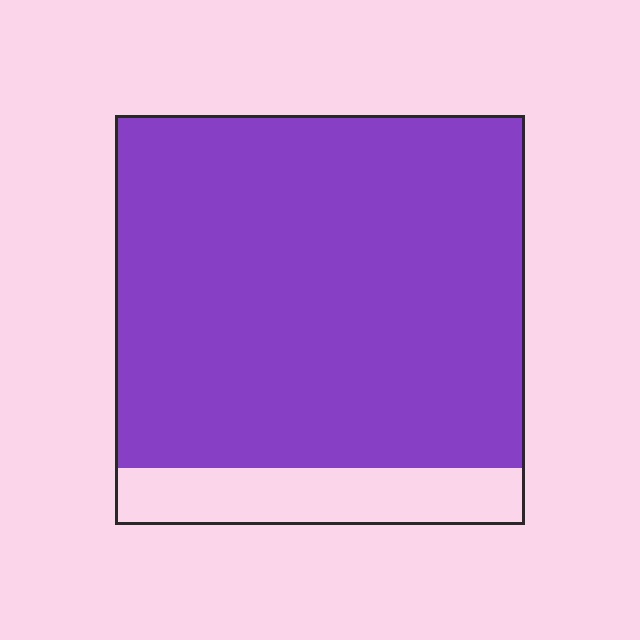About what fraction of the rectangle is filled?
About seven eighths (7/8).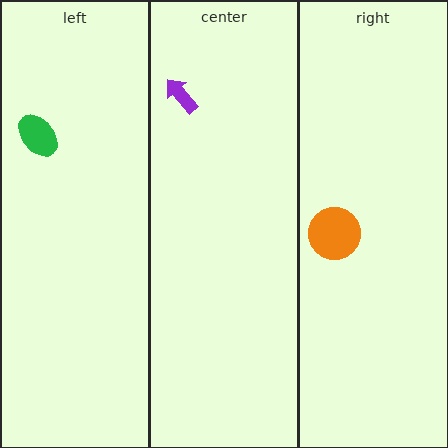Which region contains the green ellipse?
The left region.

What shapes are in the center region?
The purple arrow.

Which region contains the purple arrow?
The center region.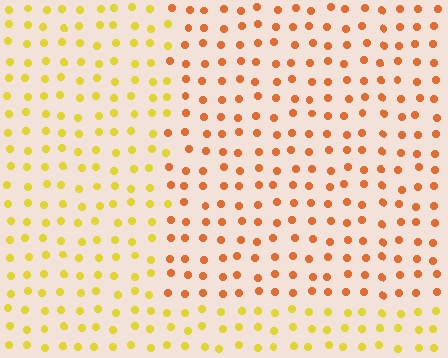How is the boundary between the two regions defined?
The boundary is defined purely by a slight shift in hue (about 36 degrees). Spacing, size, and orientation are identical on both sides.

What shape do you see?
I see a rectangle.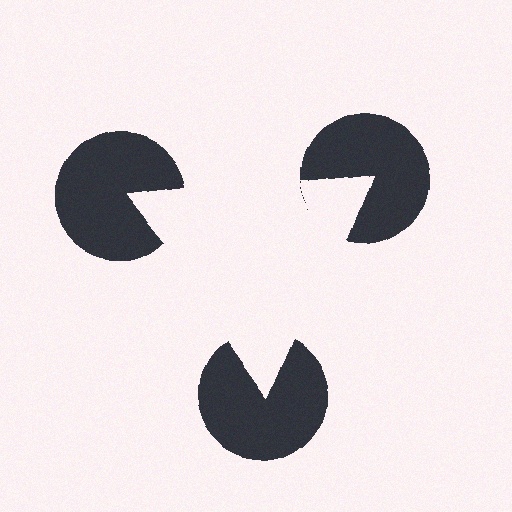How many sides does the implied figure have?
3 sides.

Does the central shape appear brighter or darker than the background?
It typically appears slightly brighter than the background, even though no actual brightness change is drawn.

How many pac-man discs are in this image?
There are 3 — one at each vertex of the illusory triangle.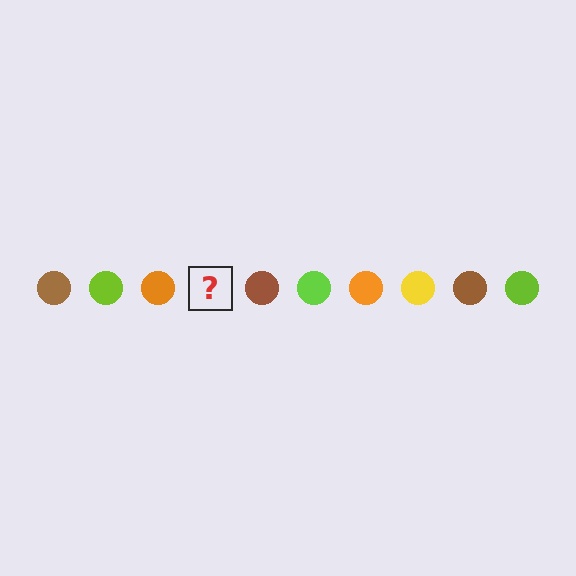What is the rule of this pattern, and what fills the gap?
The rule is that the pattern cycles through brown, lime, orange, yellow circles. The gap should be filled with a yellow circle.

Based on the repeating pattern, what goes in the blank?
The blank should be a yellow circle.